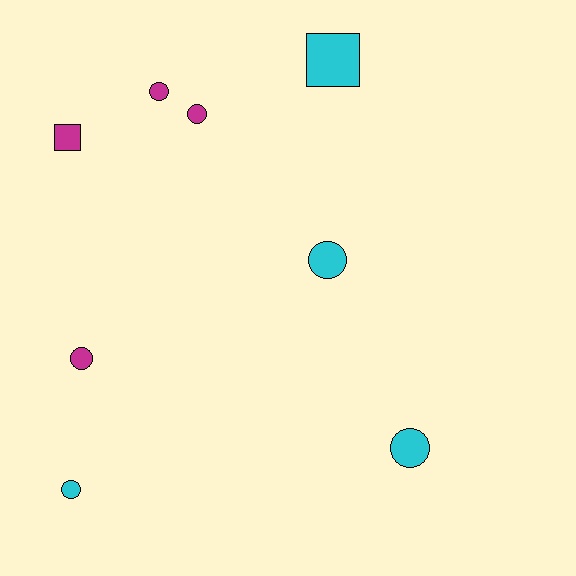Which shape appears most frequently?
Circle, with 6 objects.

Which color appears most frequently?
Magenta, with 4 objects.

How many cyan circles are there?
There are 3 cyan circles.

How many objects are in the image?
There are 8 objects.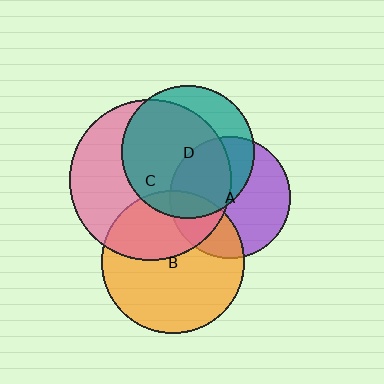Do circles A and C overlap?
Yes.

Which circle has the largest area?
Circle C (pink).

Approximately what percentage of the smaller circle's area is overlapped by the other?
Approximately 40%.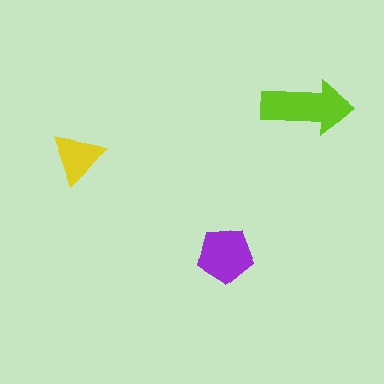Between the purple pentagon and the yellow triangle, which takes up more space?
The purple pentagon.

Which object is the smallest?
The yellow triangle.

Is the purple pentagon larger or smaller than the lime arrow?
Smaller.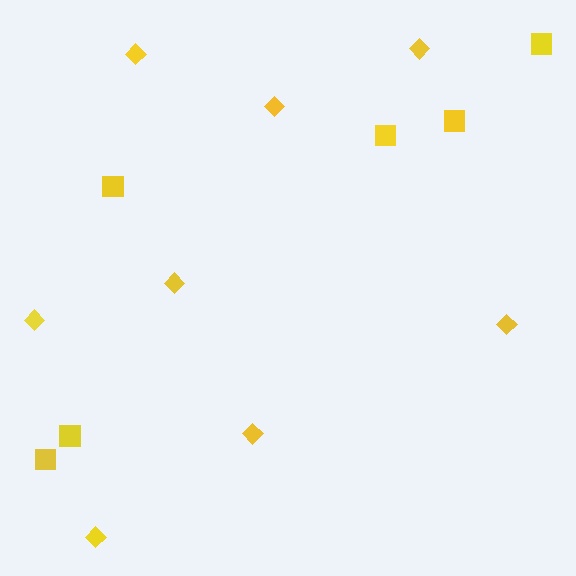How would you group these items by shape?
There are 2 groups: one group of squares (6) and one group of diamonds (8).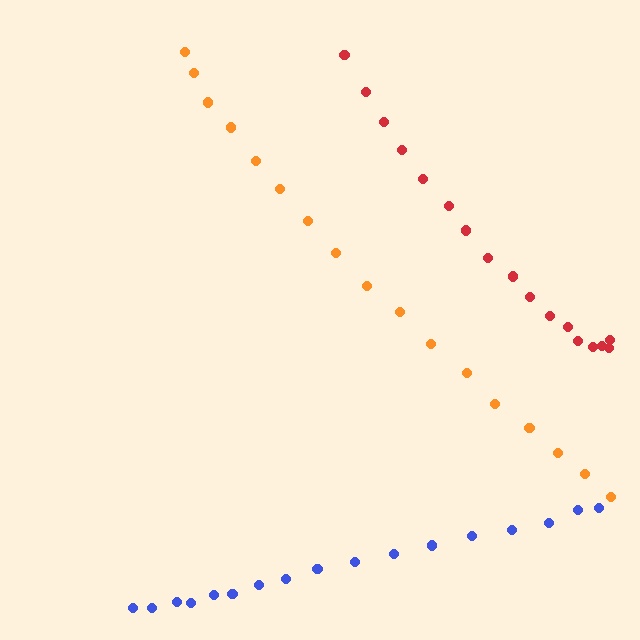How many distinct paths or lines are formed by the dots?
There are 3 distinct paths.